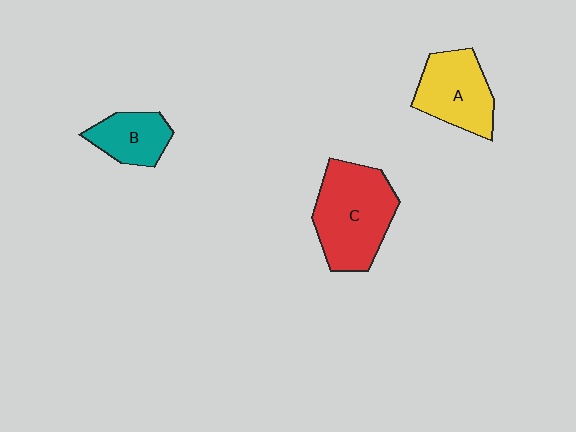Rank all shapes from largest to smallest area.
From largest to smallest: C (red), A (yellow), B (teal).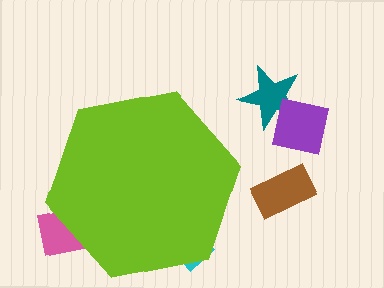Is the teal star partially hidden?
No, the teal star is fully visible.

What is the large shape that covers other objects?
A lime hexagon.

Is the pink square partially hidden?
Yes, the pink square is partially hidden behind the lime hexagon.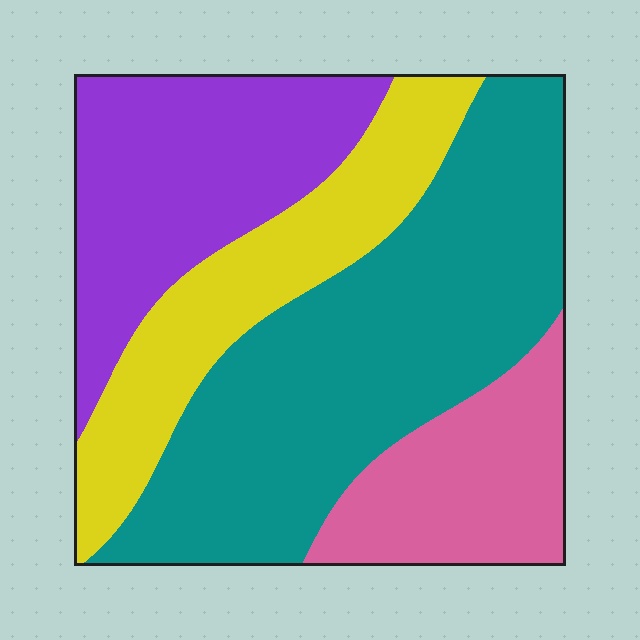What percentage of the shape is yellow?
Yellow takes up about one fifth (1/5) of the shape.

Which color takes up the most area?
Teal, at roughly 40%.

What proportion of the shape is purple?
Purple takes up less than a quarter of the shape.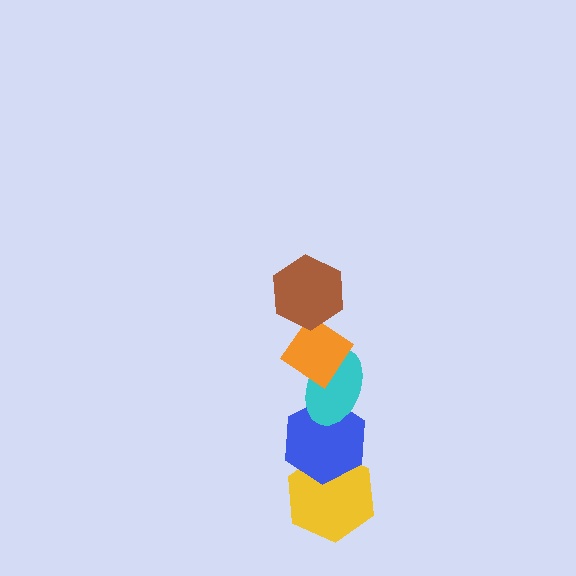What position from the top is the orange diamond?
The orange diamond is 2nd from the top.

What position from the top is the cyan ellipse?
The cyan ellipse is 3rd from the top.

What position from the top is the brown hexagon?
The brown hexagon is 1st from the top.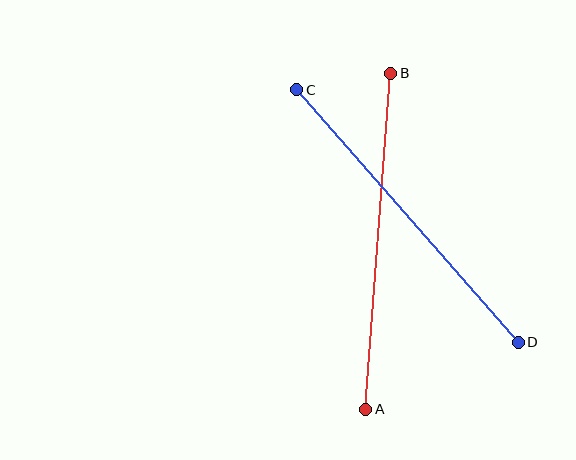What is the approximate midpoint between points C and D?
The midpoint is at approximately (407, 216) pixels.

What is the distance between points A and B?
The distance is approximately 337 pixels.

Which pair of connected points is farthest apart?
Points A and B are farthest apart.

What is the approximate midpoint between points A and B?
The midpoint is at approximately (378, 241) pixels.